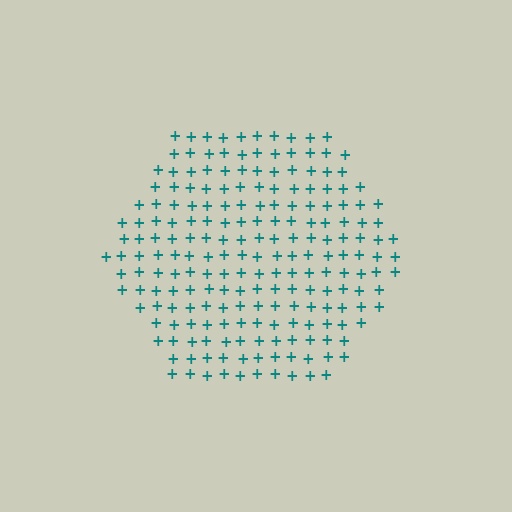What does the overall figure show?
The overall figure shows a hexagon.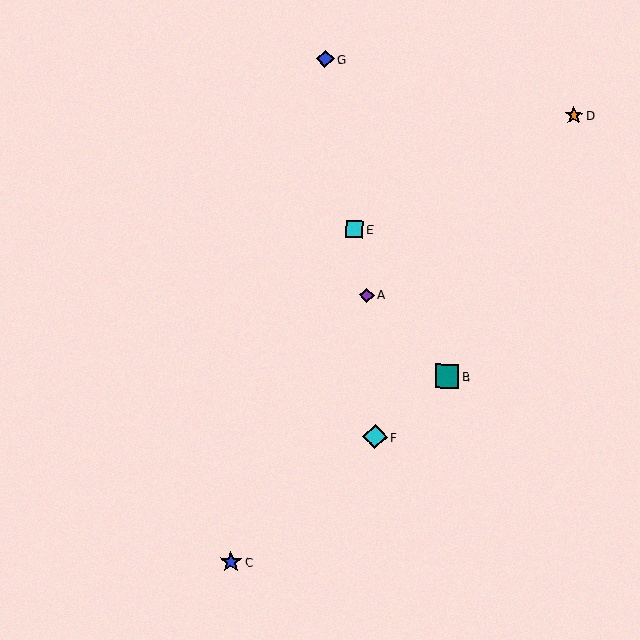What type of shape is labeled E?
Shape E is a cyan square.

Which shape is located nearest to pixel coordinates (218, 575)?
The blue star (labeled C) at (231, 562) is nearest to that location.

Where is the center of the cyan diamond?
The center of the cyan diamond is at (375, 437).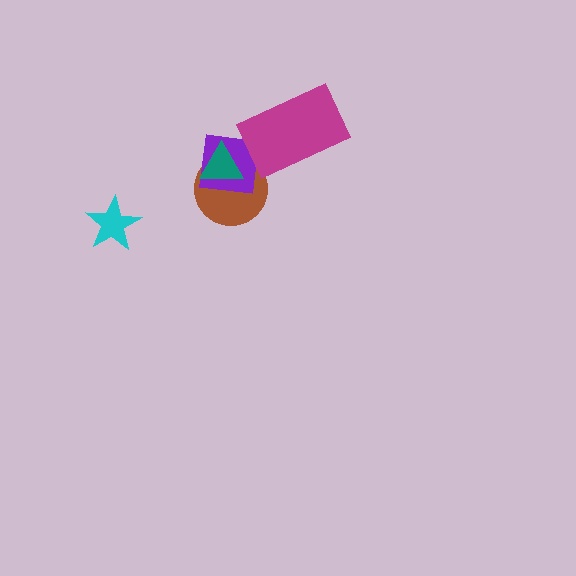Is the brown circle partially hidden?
Yes, it is partially covered by another shape.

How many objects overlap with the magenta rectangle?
1 object overlaps with the magenta rectangle.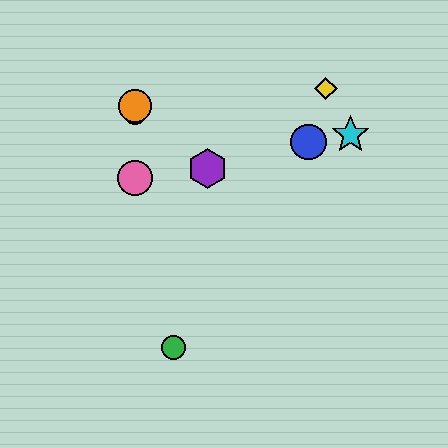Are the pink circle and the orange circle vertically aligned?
Yes, both are at x≈135.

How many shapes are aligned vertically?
3 shapes (the red circle, the orange circle, the pink circle) are aligned vertically.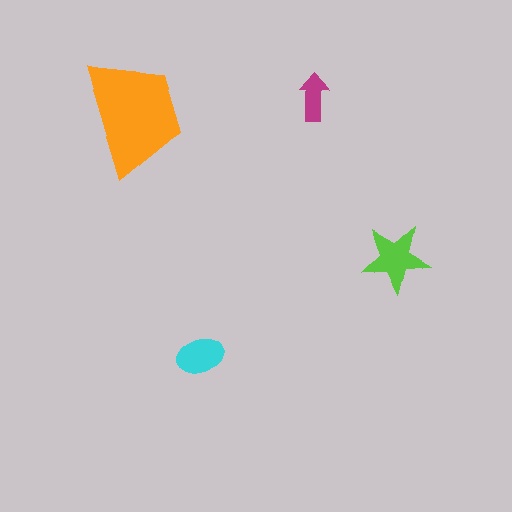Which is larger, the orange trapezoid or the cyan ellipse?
The orange trapezoid.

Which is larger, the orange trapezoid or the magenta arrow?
The orange trapezoid.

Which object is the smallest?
The magenta arrow.